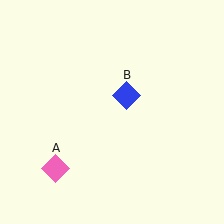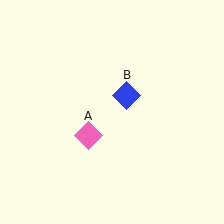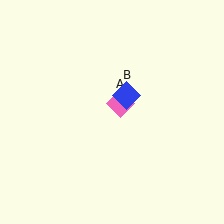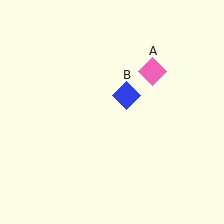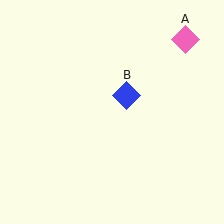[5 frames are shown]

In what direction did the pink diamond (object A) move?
The pink diamond (object A) moved up and to the right.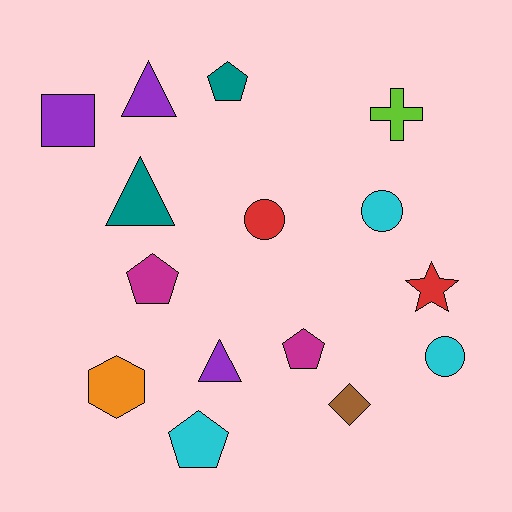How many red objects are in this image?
There are 2 red objects.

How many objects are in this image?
There are 15 objects.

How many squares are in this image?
There is 1 square.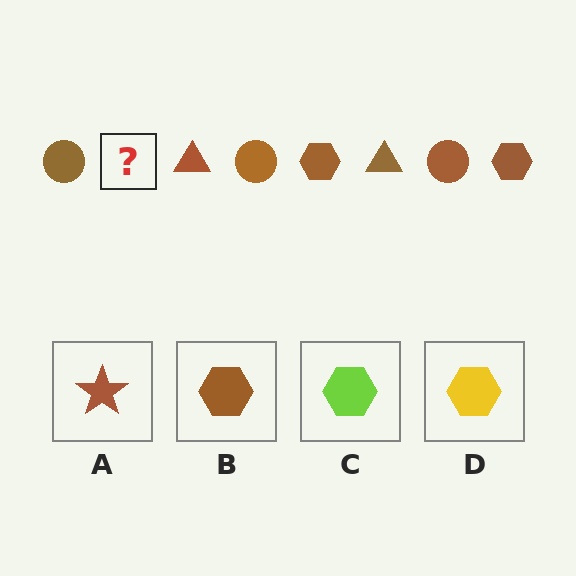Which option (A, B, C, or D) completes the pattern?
B.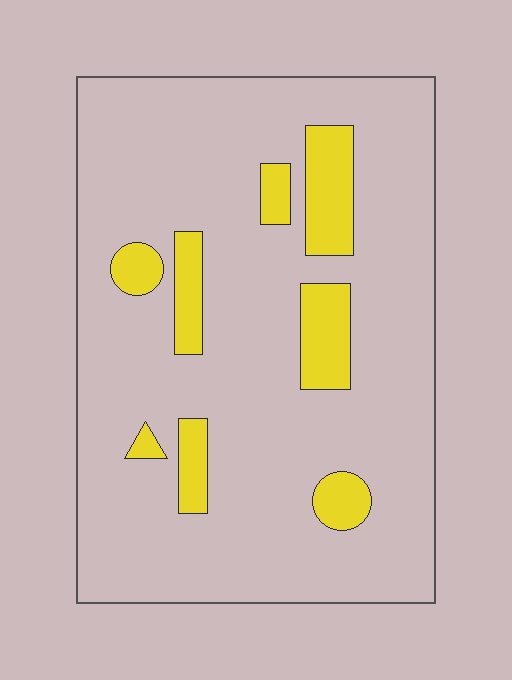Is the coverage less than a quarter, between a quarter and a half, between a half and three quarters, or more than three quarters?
Less than a quarter.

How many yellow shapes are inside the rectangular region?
8.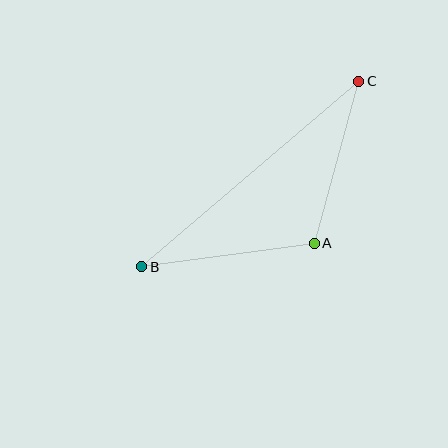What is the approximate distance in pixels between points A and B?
The distance between A and B is approximately 174 pixels.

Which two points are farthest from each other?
Points B and C are farthest from each other.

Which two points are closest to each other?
Points A and C are closest to each other.